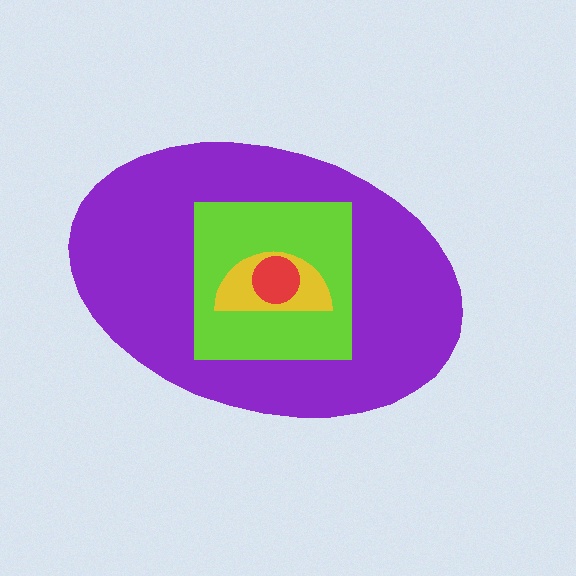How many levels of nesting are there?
4.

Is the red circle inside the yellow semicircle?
Yes.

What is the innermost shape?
The red circle.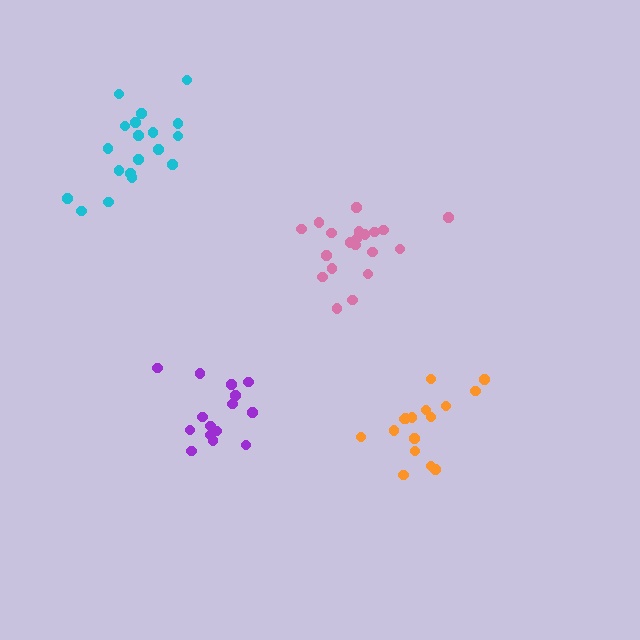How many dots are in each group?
Group 1: 15 dots, Group 2: 20 dots, Group 3: 19 dots, Group 4: 16 dots (70 total).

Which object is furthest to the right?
The orange cluster is rightmost.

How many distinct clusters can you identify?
There are 4 distinct clusters.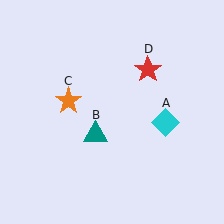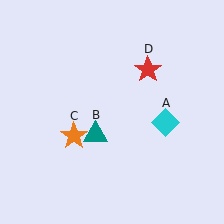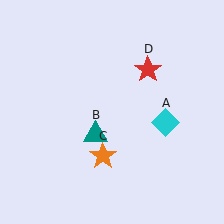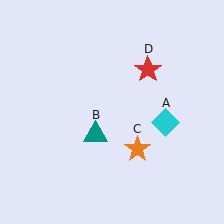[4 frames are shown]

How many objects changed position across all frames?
1 object changed position: orange star (object C).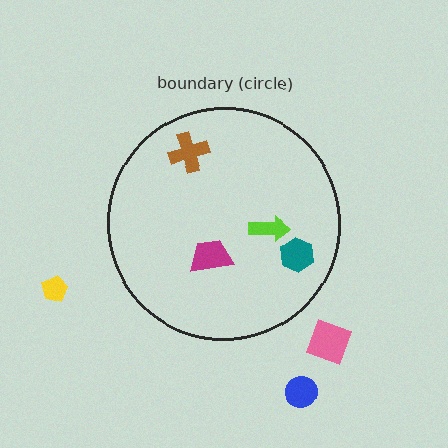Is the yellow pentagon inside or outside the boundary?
Outside.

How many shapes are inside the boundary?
4 inside, 3 outside.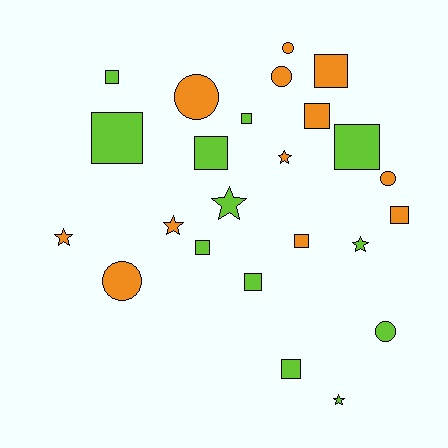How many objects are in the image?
There are 24 objects.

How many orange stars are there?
There are 3 orange stars.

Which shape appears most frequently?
Square, with 12 objects.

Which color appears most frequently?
Lime, with 12 objects.